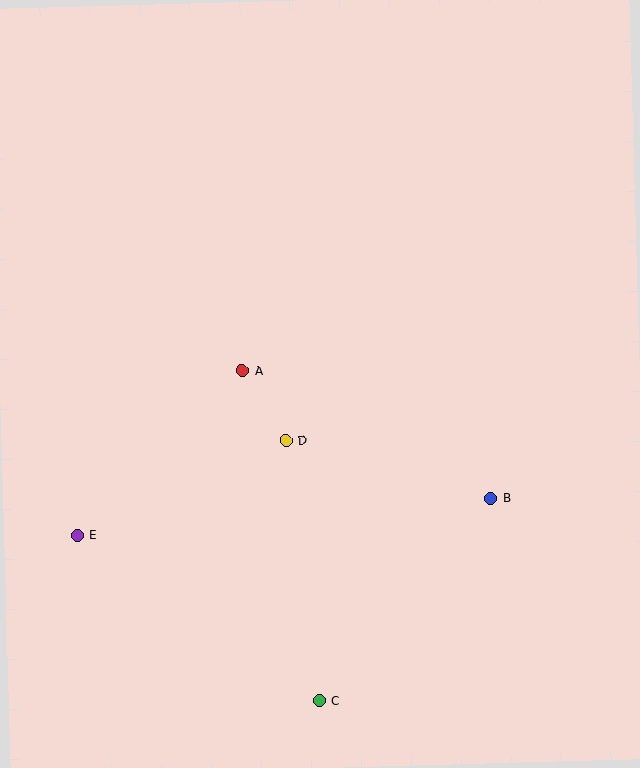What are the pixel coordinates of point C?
Point C is at (319, 701).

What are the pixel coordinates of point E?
Point E is at (77, 536).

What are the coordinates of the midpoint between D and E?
The midpoint between D and E is at (182, 488).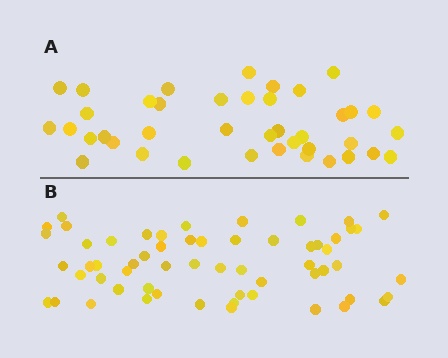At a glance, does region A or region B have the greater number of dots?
Region B (the bottom region) has more dots.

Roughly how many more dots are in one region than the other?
Region B has approximately 20 more dots than region A.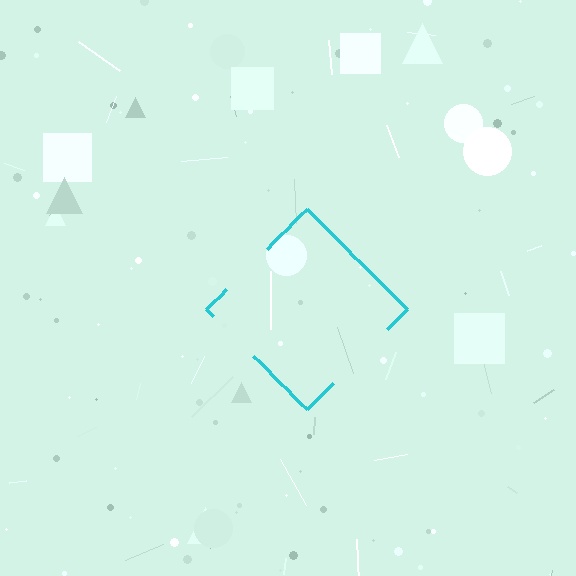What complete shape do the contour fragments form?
The contour fragments form a diamond.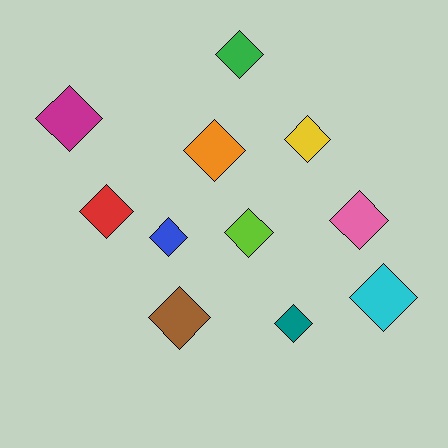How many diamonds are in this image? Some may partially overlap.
There are 11 diamonds.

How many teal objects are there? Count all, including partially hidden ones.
There is 1 teal object.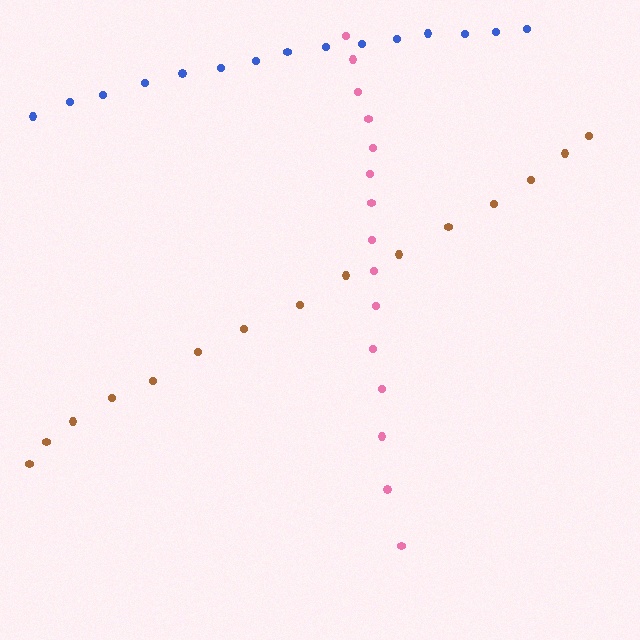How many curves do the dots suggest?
There are 3 distinct paths.